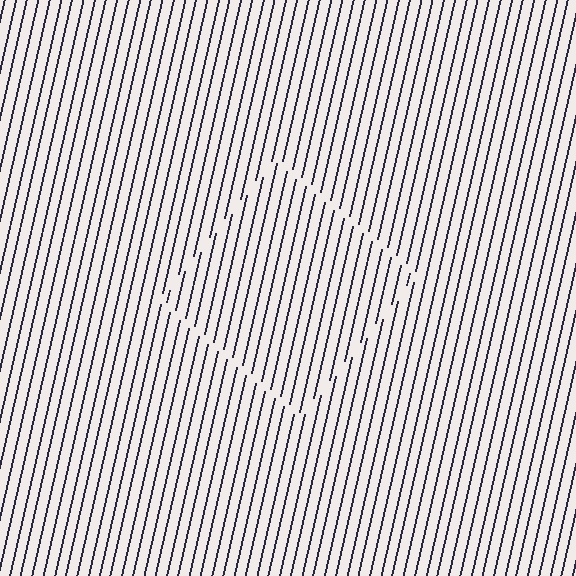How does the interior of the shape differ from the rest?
The interior of the shape contains the same grating, shifted by half a period — the contour is defined by the phase discontinuity where line-ends from the inner and outer gratings abut.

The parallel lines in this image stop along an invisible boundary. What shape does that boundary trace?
An illusory square. The interior of the shape contains the same grating, shifted by half a period — the contour is defined by the phase discontinuity where line-ends from the inner and outer gratings abut.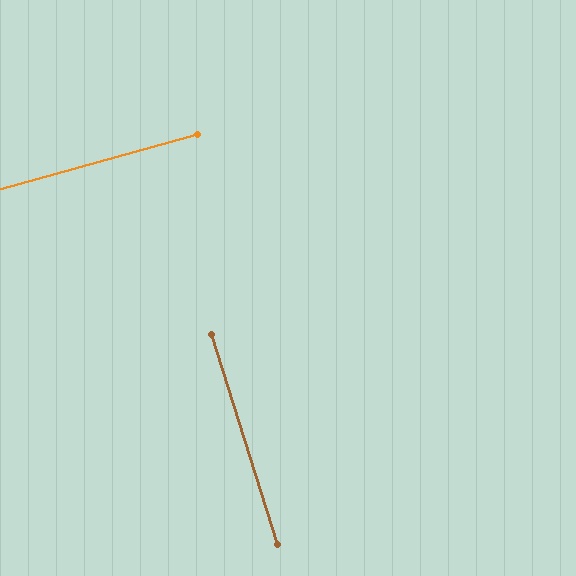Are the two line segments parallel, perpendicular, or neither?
Perpendicular — they meet at approximately 88°.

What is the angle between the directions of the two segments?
Approximately 88 degrees.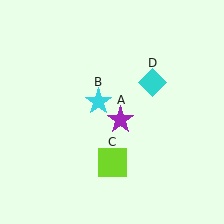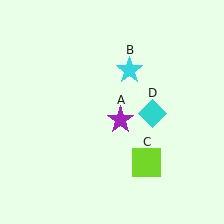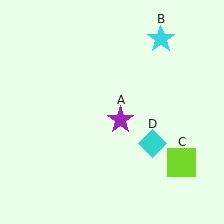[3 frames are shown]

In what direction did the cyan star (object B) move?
The cyan star (object B) moved up and to the right.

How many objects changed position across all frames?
3 objects changed position: cyan star (object B), lime square (object C), cyan diamond (object D).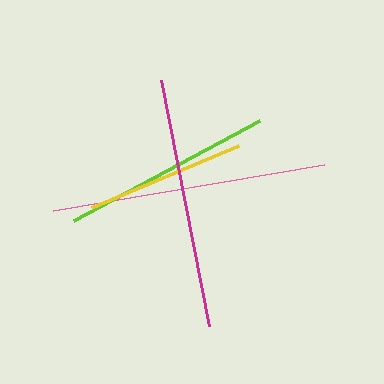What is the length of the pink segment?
The pink segment is approximately 274 pixels long.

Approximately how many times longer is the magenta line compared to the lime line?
The magenta line is approximately 1.2 times the length of the lime line.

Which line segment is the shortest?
The yellow line is the shortest at approximately 159 pixels.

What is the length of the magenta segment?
The magenta segment is approximately 251 pixels long.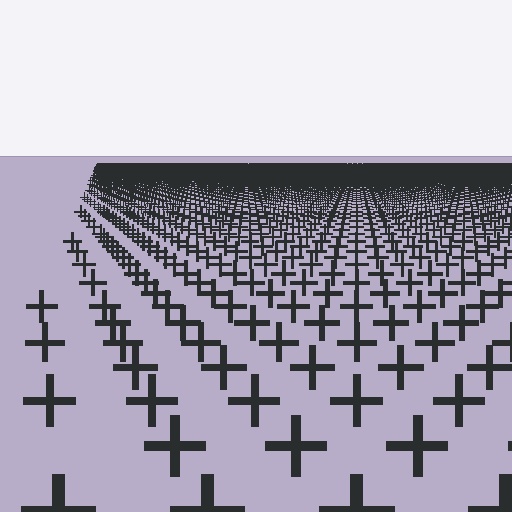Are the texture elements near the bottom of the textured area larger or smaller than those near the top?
Larger. Near the bottom, elements are closer to the viewer and appear at a bigger on-screen size.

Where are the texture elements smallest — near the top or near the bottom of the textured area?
Near the top.